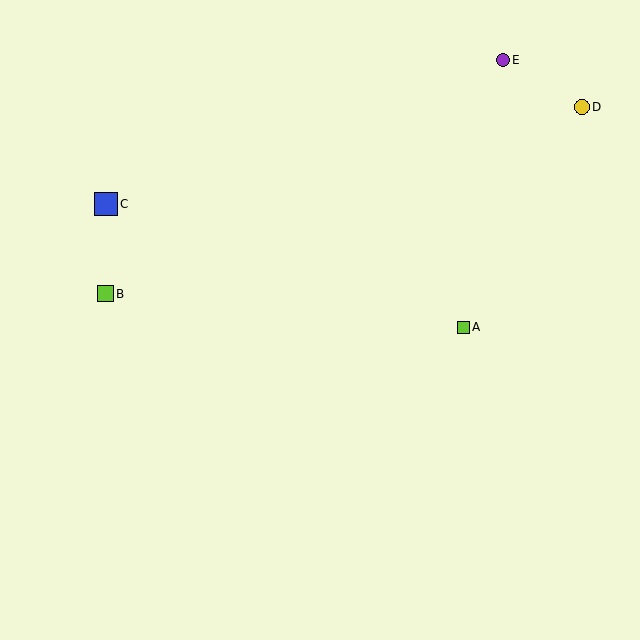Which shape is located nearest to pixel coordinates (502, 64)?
The purple circle (labeled E) at (503, 60) is nearest to that location.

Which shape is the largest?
The blue square (labeled C) is the largest.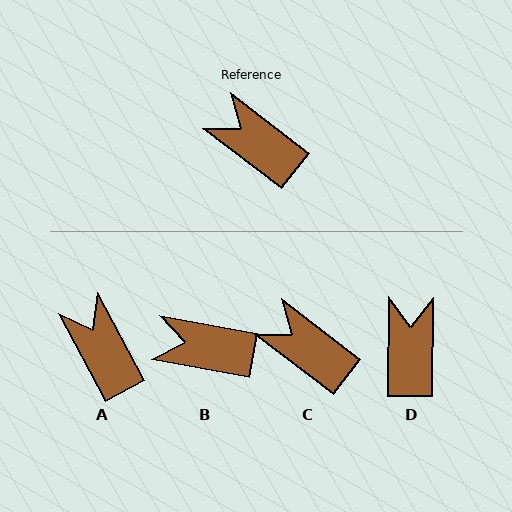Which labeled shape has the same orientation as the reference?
C.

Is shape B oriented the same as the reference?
No, it is off by about 27 degrees.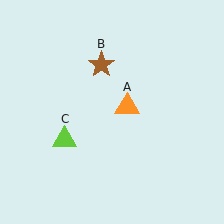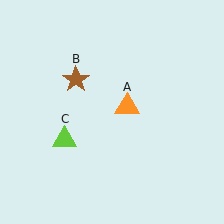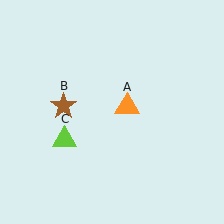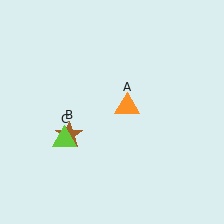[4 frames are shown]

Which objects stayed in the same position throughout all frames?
Orange triangle (object A) and lime triangle (object C) remained stationary.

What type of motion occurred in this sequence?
The brown star (object B) rotated counterclockwise around the center of the scene.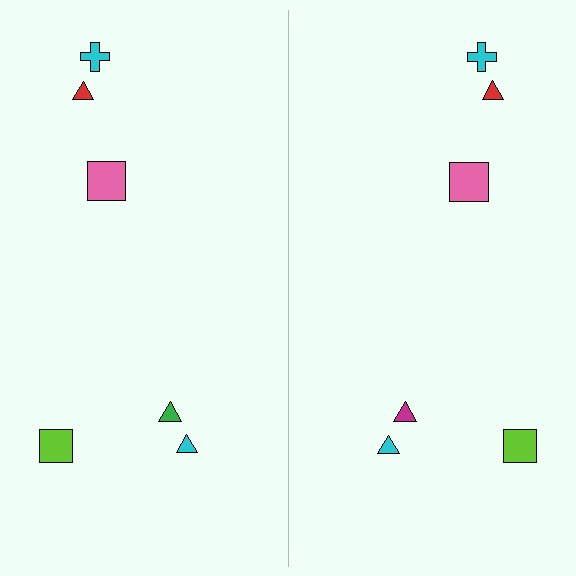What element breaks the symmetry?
The magenta triangle on the right side breaks the symmetry — its mirror counterpart is green.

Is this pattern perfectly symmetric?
No, the pattern is not perfectly symmetric. The magenta triangle on the right side breaks the symmetry — its mirror counterpart is green.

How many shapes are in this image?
There are 12 shapes in this image.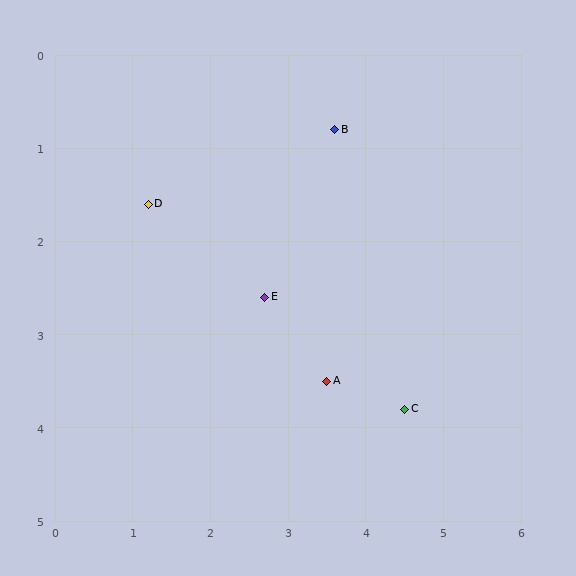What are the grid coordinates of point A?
Point A is at approximately (3.5, 3.5).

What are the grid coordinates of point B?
Point B is at approximately (3.6, 0.8).